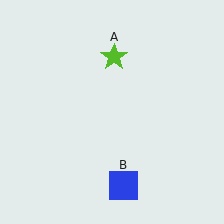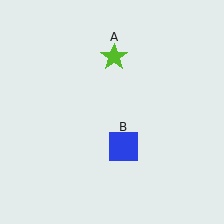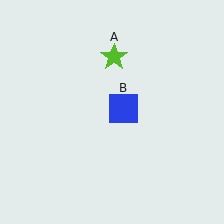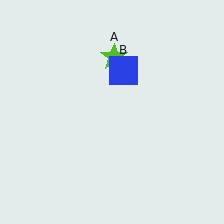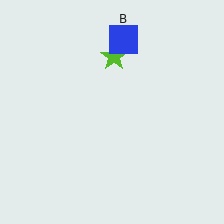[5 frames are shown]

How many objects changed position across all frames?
1 object changed position: blue square (object B).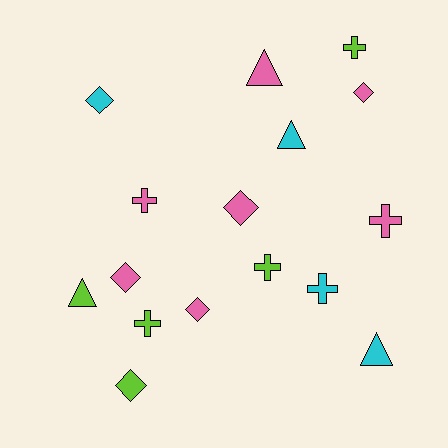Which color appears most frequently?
Pink, with 7 objects.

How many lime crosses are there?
There are 3 lime crosses.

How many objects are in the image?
There are 16 objects.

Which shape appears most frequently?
Diamond, with 6 objects.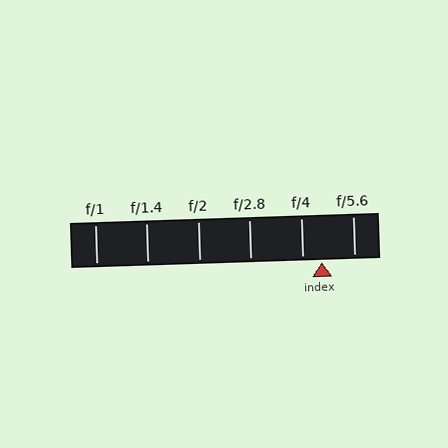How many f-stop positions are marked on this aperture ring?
There are 6 f-stop positions marked.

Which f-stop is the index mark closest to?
The index mark is closest to f/4.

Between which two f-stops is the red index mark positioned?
The index mark is between f/4 and f/5.6.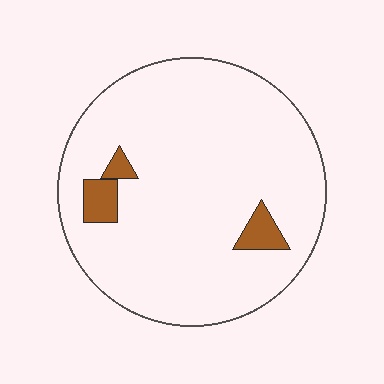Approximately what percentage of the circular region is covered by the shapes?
Approximately 5%.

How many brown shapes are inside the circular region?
3.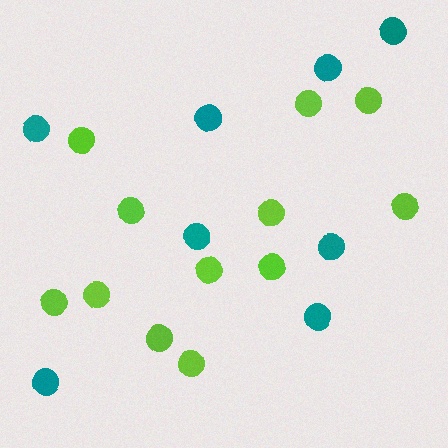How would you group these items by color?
There are 2 groups: one group of teal circles (8) and one group of lime circles (12).